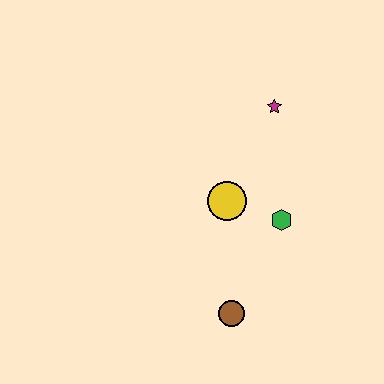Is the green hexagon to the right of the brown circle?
Yes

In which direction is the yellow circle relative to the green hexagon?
The yellow circle is to the left of the green hexagon.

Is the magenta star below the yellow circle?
No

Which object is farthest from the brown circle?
The magenta star is farthest from the brown circle.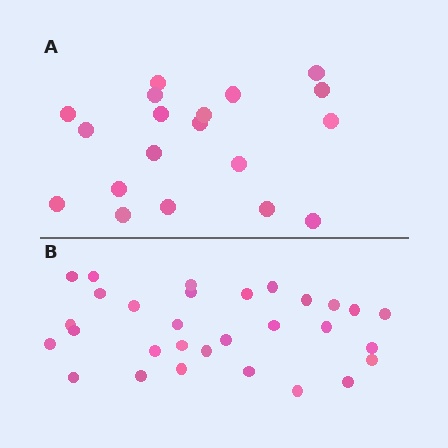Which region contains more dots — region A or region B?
Region B (the bottom region) has more dots.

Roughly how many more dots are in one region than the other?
Region B has roughly 12 or so more dots than region A.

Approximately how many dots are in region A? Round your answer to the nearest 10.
About 20 dots. (The exact count is 19, which rounds to 20.)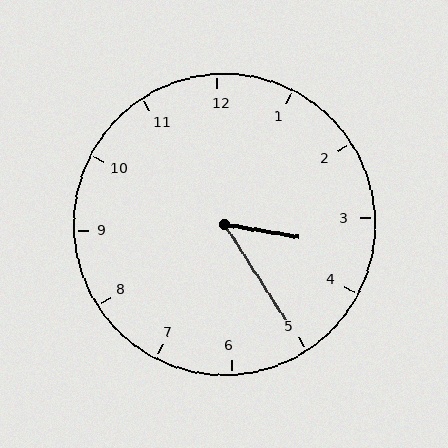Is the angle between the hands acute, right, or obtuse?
It is acute.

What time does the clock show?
3:25.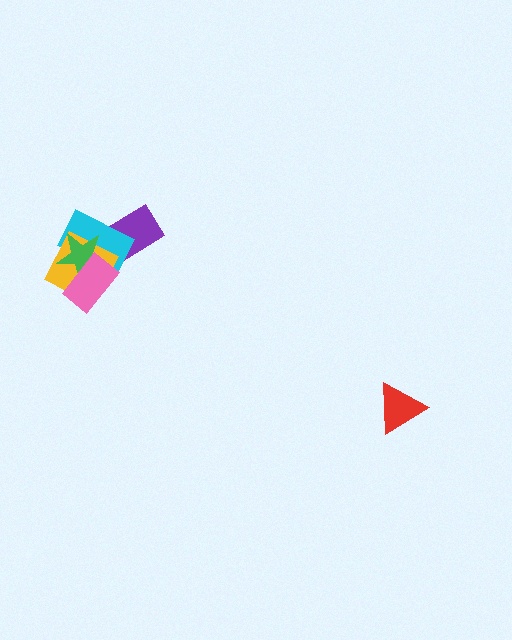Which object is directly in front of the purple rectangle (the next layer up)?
The cyan rectangle is directly in front of the purple rectangle.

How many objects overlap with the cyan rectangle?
4 objects overlap with the cyan rectangle.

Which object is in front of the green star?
The pink rectangle is in front of the green star.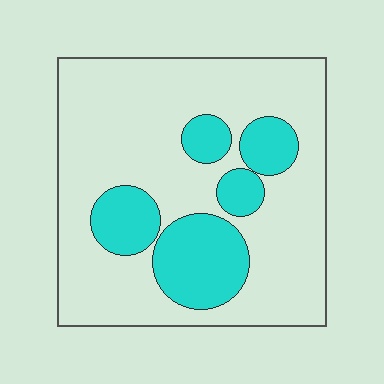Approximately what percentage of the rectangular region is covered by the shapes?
Approximately 25%.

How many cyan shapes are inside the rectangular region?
5.